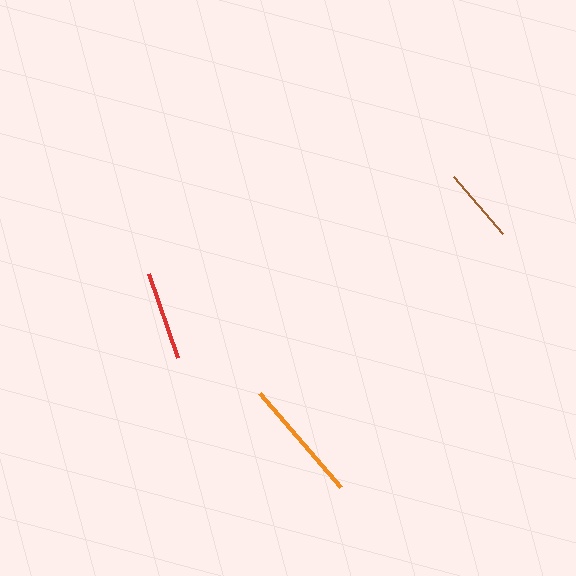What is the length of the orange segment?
The orange segment is approximately 124 pixels long.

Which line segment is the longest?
The orange line is the longest at approximately 124 pixels.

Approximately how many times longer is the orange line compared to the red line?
The orange line is approximately 1.4 times the length of the red line.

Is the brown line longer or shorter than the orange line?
The orange line is longer than the brown line.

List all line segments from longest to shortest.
From longest to shortest: orange, red, brown.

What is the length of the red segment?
The red segment is approximately 88 pixels long.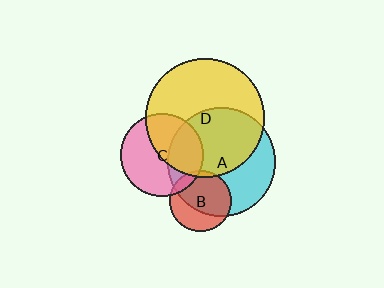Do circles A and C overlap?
Yes.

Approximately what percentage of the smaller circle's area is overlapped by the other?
Approximately 35%.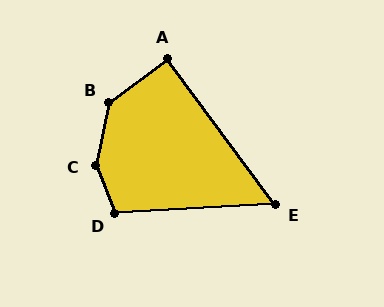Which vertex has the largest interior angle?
C, at approximately 145 degrees.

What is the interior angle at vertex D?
Approximately 109 degrees (obtuse).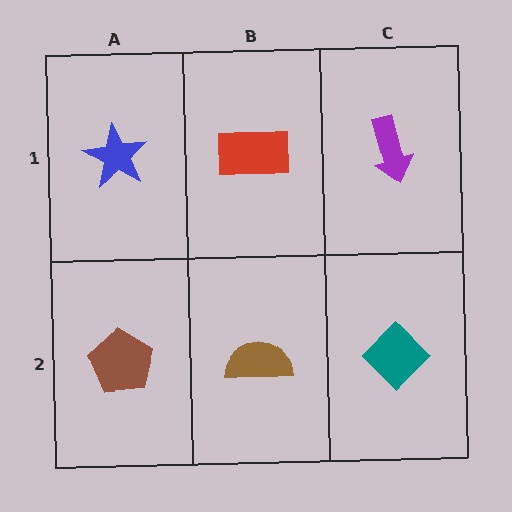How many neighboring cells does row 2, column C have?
2.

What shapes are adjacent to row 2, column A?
A blue star (row 1, column A), a brown semicircle (row 2, column B).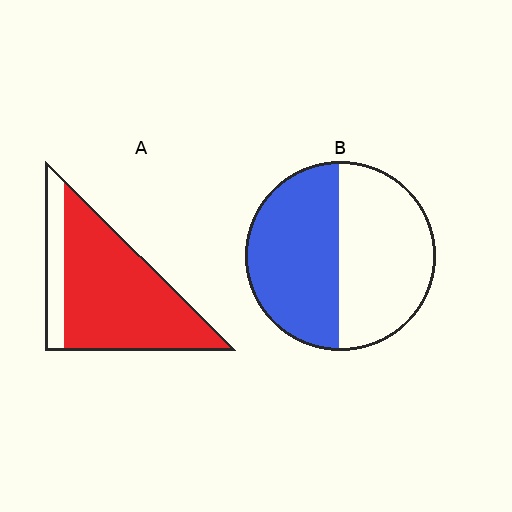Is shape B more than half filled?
Roughly half.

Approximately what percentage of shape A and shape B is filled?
A is approximately 80% and B is approximately 50%.